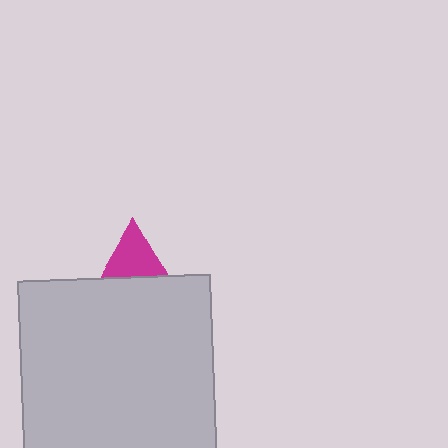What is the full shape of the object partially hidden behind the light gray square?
The partially hidden object is a magenta triangle.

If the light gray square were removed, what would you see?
You would see the complete magenta triangle.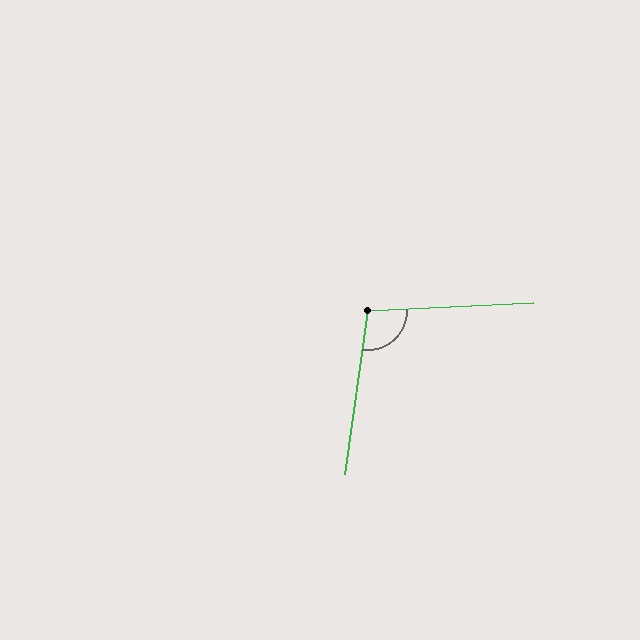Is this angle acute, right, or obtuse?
It is obtuse.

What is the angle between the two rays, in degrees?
Approximately 101 degrees.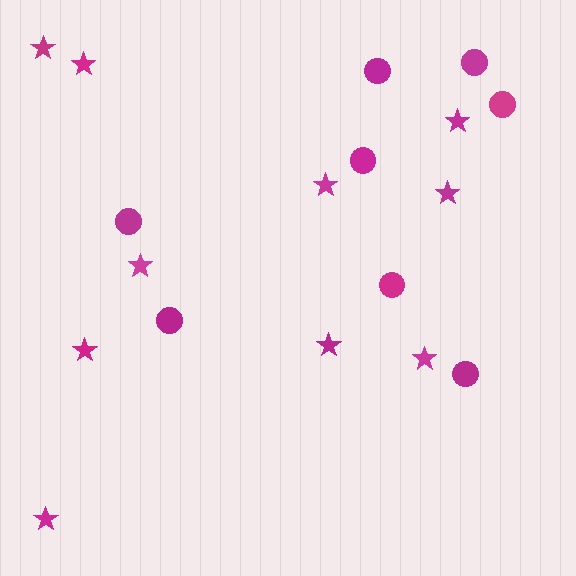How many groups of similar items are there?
There are 2 groups: one group of circles (8) and one group of stars (10).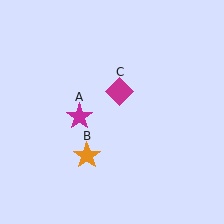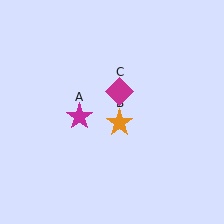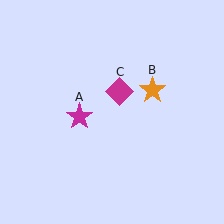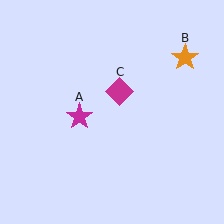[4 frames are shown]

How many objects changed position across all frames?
1 object changed position: orange star (object B).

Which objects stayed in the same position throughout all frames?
Magenta star (object A) and magenta diamond (object C) remained stationary.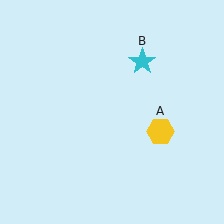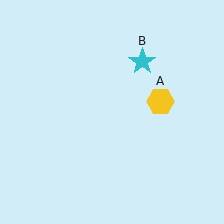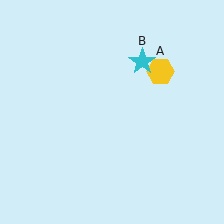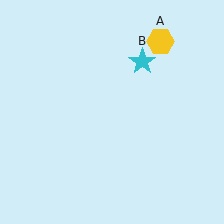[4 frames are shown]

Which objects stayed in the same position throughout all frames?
Cyan star (object B) remained stationary.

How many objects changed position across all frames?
1 object changed position: yellow hexagon (object A).